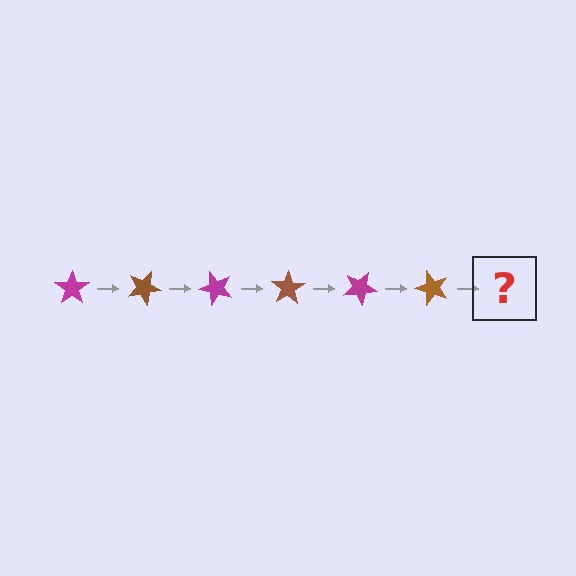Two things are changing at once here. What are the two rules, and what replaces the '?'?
The two rules are that it rotates 25 degrees each step and the color cycles through magenta and brown. The '?' should be a magenta star, rotated 150 degrees from the start.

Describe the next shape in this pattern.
It should be a magenta star, rotated 150 degrees from the start.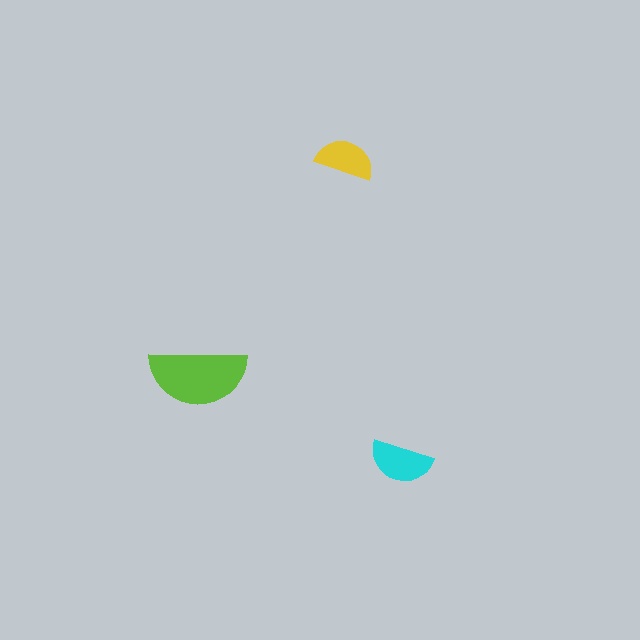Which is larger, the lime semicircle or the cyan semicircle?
The lime one.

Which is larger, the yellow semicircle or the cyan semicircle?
The cyan one.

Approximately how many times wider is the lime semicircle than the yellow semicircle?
About 1.5 times wider.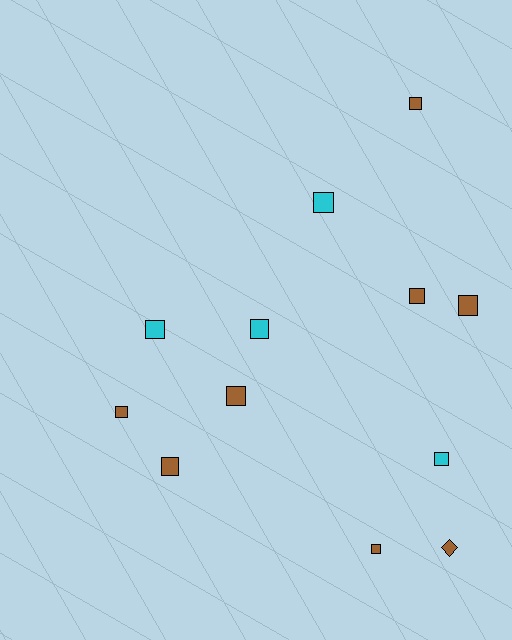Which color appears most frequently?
Brown, with 8 objects.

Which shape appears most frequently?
Square, with 11 objects.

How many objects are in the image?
There are 12 objects.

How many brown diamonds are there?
There is 1 brown diamond.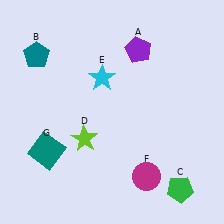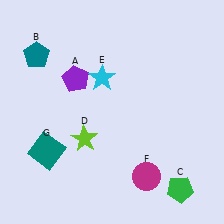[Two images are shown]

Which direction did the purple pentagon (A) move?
The purple pentagon (A) moved left.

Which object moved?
The purple pentagon (A) moved left.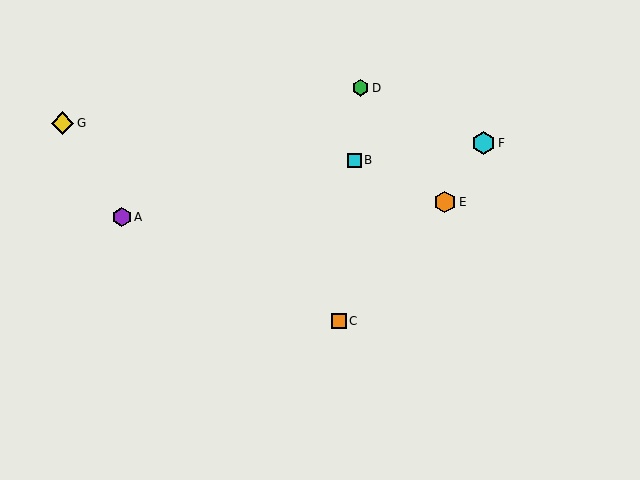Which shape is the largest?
The cyan hexagon (labeled F) is the largest.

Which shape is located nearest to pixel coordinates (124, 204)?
The purple hexagon (labeled A) at (122, 217) is nearest to that location.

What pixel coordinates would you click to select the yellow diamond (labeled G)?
Click at (63, 123) to select the yellow diamond G.